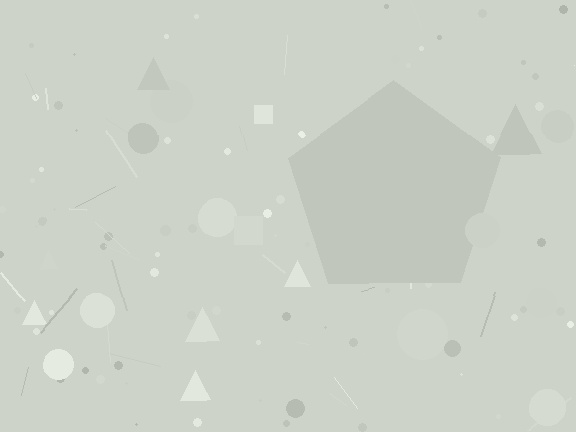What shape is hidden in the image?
A pentagon is hidden in the image.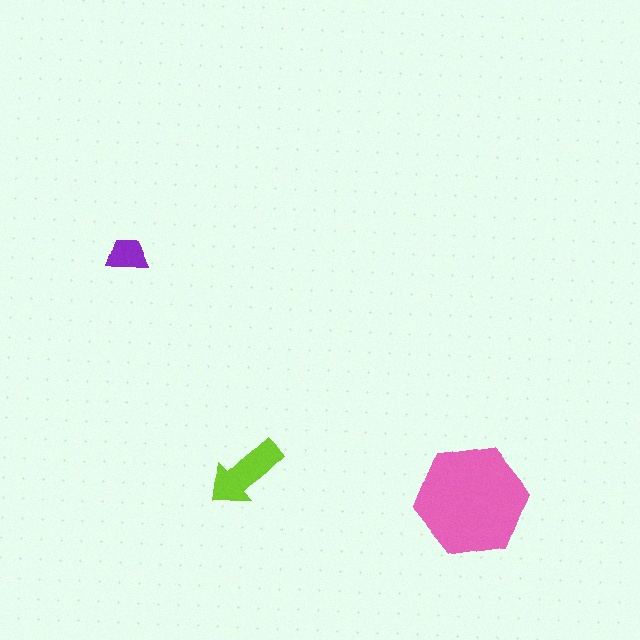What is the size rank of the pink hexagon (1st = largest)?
1st.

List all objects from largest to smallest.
The pink hexagon, the lime arrow, the purple trapezoid.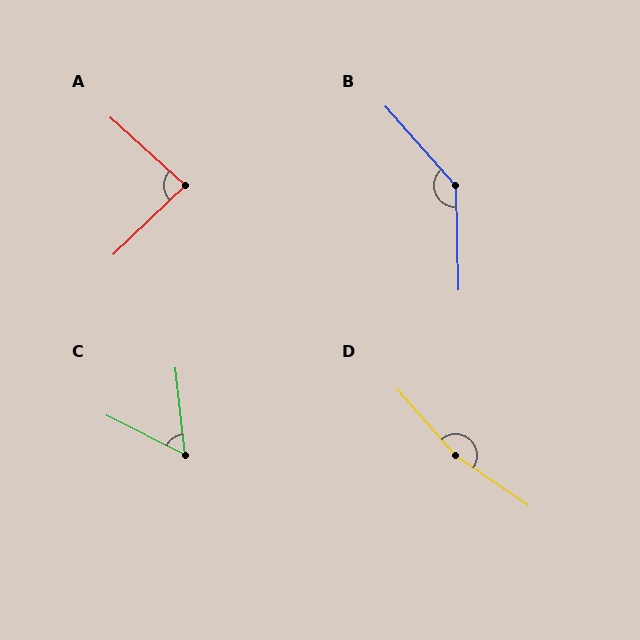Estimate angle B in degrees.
Approximately 140 degrees.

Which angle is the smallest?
C, at approximately 57 degrees.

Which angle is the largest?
D, at approximately 165 degrees.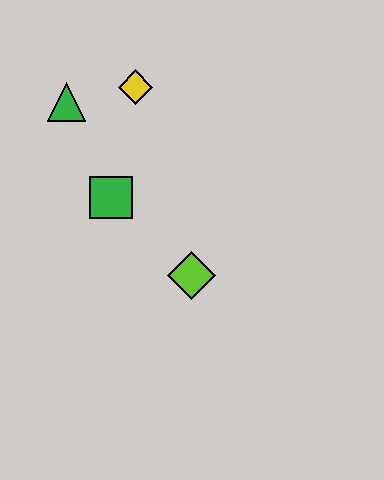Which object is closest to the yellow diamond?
The green triangle is closest to the yellow diamond.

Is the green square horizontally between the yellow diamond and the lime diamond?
No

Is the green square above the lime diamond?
Yes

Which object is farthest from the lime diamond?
The green triangle is farthest from the lime diamond.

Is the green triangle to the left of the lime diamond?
Yes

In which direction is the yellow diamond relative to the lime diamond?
The yellow diamond is above the lime diamond.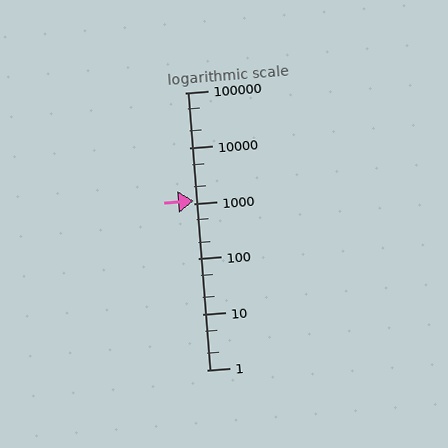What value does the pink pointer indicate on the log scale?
The pointer indicates approximately 1100.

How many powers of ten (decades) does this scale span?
The scale spans 5 decades, from 1 to 100000.